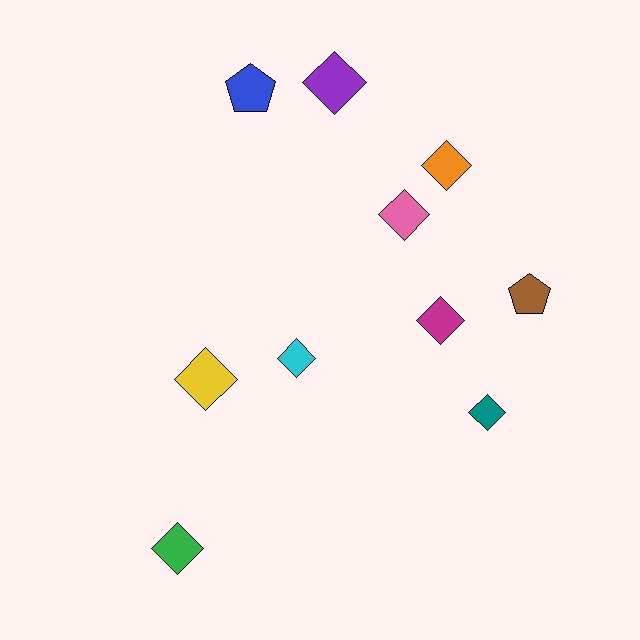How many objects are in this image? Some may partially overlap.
There are 10 objects.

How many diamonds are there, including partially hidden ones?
There are 8 diamonds.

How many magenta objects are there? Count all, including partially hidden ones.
There is 1 magenta object.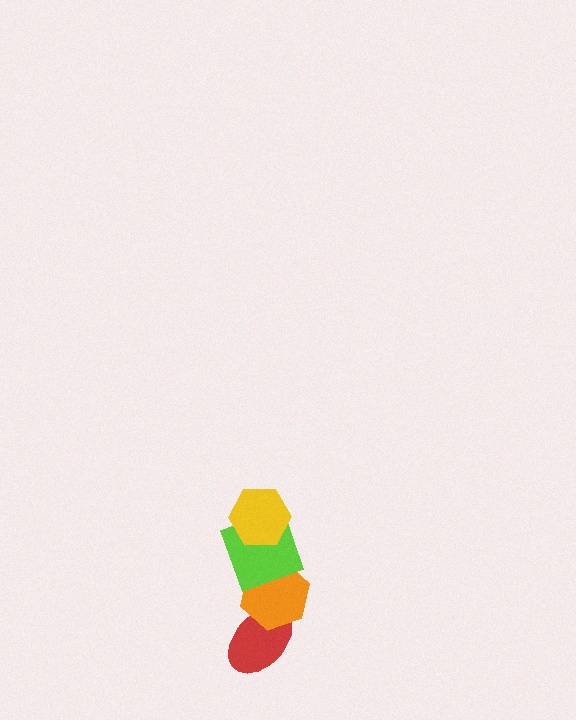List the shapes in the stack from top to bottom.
From top to bottom: the yellow hexagon, the lime square, the orange hexagon, the red ellipse.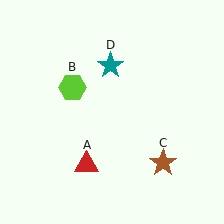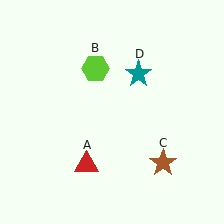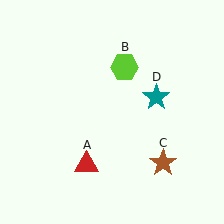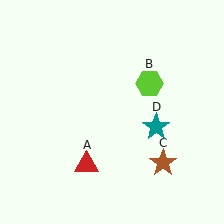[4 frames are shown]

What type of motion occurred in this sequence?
The lime hexagon (object B), teal star (object D) rotated clockwise around the center of the scene.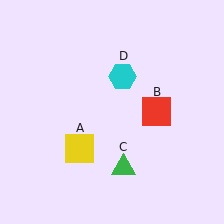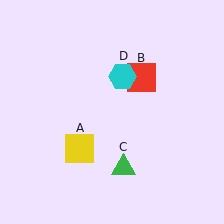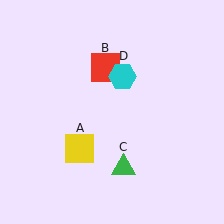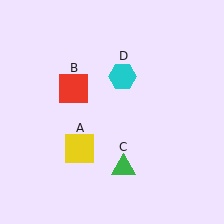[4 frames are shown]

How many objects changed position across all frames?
1 object changed position: red square (object B).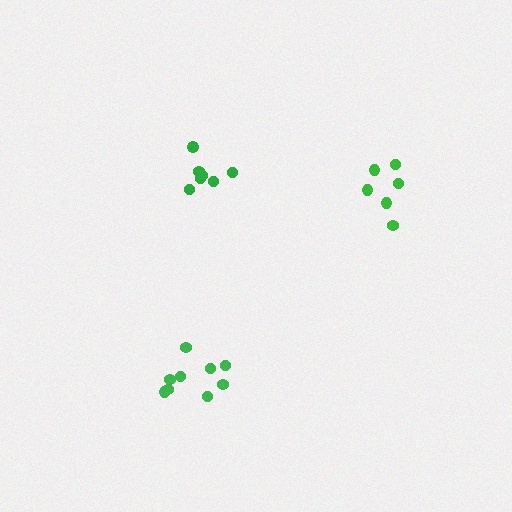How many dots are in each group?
Group 1: 6 dots, Group 2: 7 dots, Group 3: 9 dots (22 total).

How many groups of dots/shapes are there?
There are 3 groups.